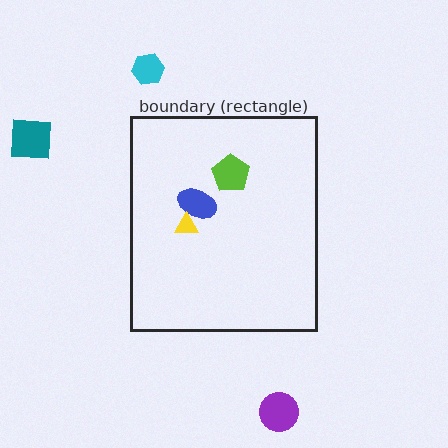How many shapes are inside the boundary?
3 inside, 3 outside.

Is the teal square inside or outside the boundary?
Outside.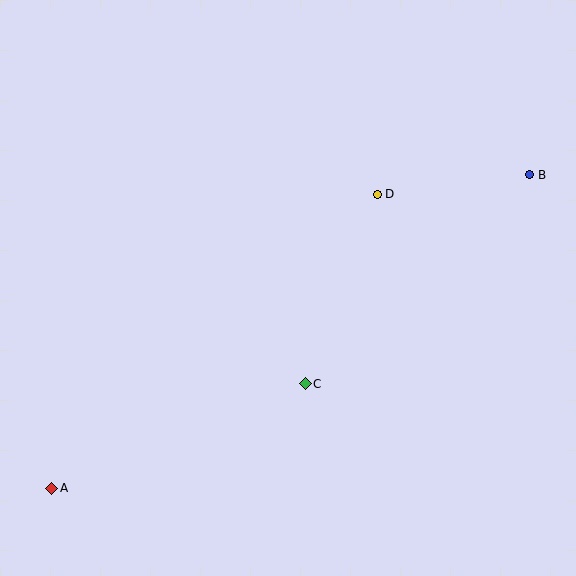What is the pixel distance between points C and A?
The distance between C and A is 274 pixels.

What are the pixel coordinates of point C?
Point C is at (305, 384).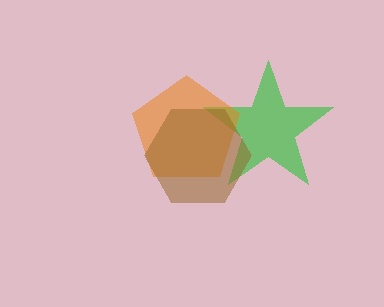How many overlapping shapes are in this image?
There are 3 overlapping shapes in the image.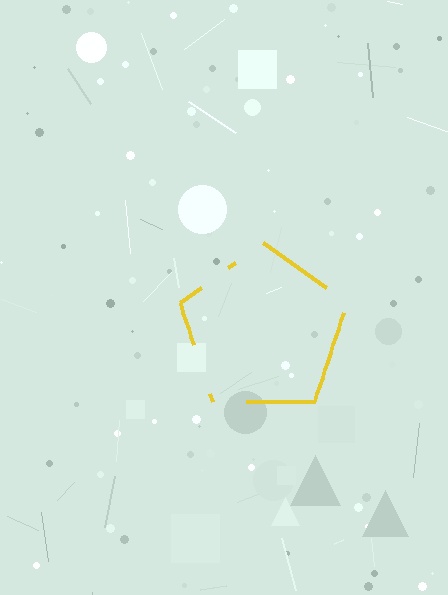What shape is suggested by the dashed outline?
The dashed outline suggests a pentagon.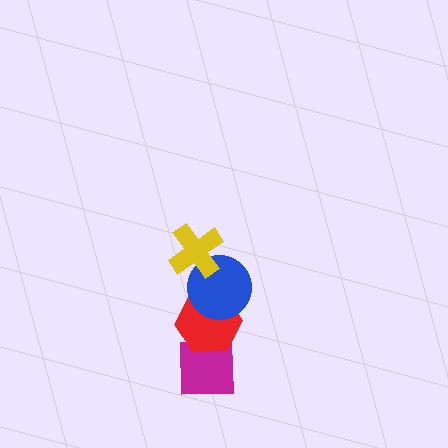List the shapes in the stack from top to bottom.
From top to bottom: the yellow cross, the blue circle, the red hexagon, the magenta square.